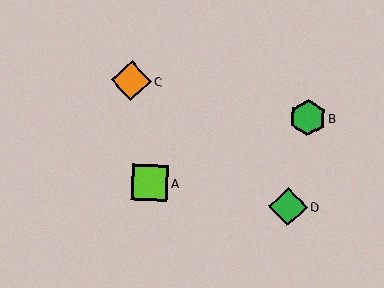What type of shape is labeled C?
Shape C is an orange diamond.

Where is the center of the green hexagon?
The center of the green hexagon is at (307, 118).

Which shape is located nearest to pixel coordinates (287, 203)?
The green diamond (labeled D) at (288, 207) is nearest to that location.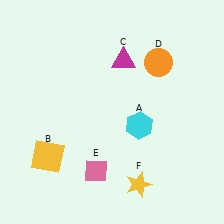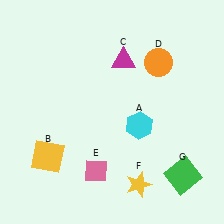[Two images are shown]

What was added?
A green square (G) was added in Image 2.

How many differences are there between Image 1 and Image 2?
There is 1 difference between the two images.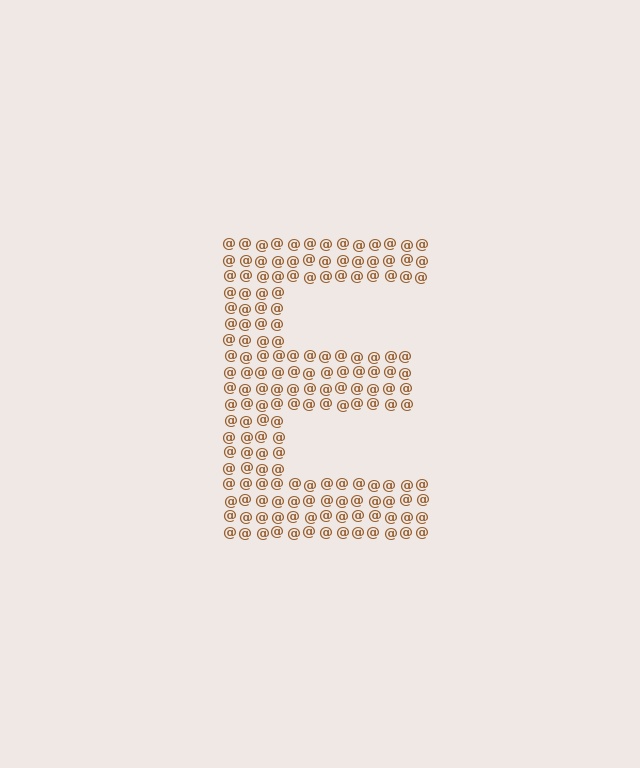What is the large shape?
The large shape is the letter E.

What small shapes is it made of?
It is made of small at signs.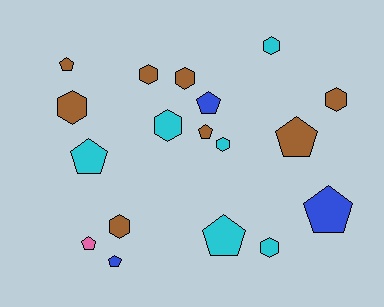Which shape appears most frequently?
Pentagon, with 9 objects.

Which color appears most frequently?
Brown, with 8 objects.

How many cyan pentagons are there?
There are 2 cyan pentagons.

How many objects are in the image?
There are 18 objects.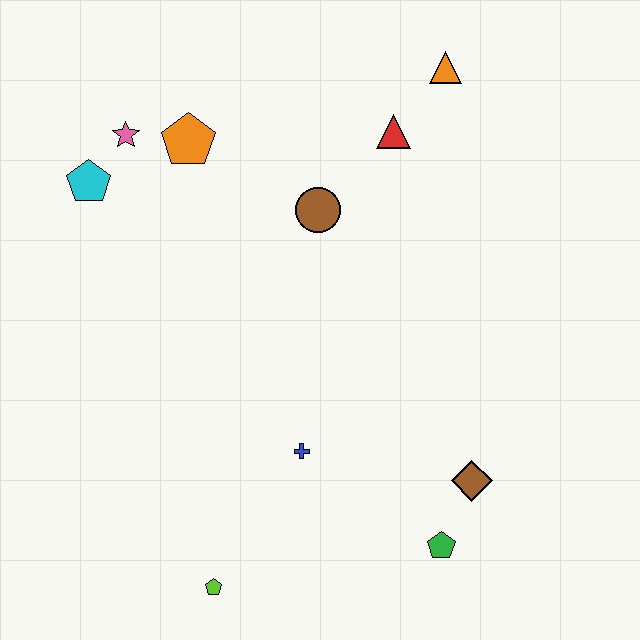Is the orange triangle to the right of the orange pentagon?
Yes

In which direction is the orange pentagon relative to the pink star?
The orange pentagon is to the right of the pink star.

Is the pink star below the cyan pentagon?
No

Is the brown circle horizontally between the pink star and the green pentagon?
Yes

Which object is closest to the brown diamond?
The green pentagon is closest to the brown diamond.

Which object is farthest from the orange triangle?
The lime pentagon is farthest from the orange triangle.